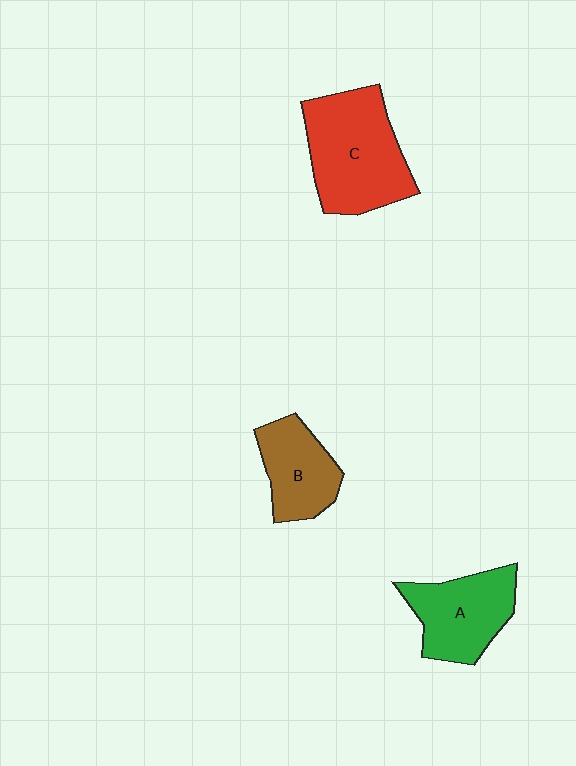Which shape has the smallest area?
Shape B (brown).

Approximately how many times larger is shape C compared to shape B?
Approximately 1.7 times.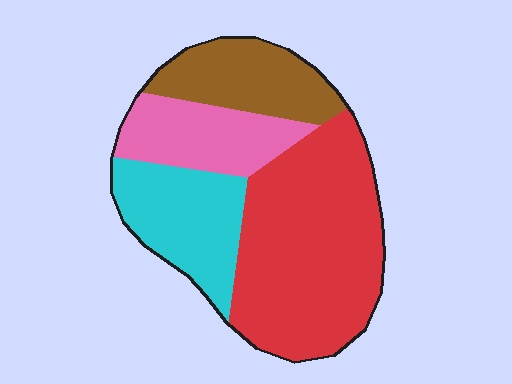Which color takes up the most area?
Red, at roughly 45%.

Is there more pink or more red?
Red.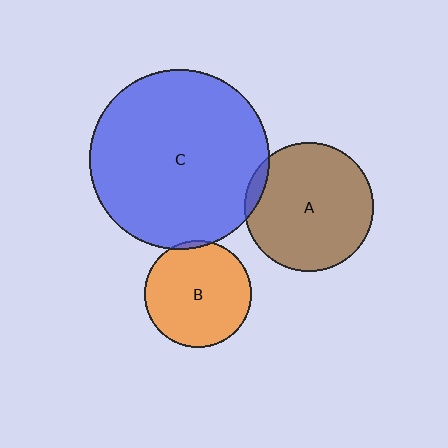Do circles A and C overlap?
Yes.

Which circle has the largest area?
Circle C (blue).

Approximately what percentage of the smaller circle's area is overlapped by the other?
Approximately 5%.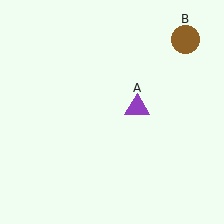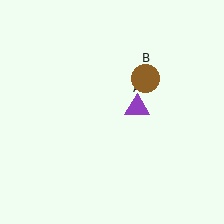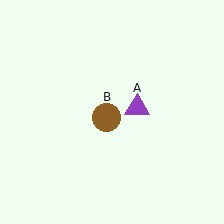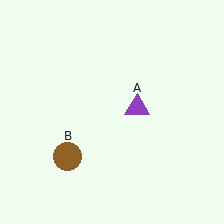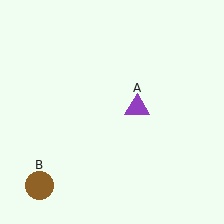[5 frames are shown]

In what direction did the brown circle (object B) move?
The brown circle (object B) moved down and to the left.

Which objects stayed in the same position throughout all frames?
Purple triangle (object A) remained stationary.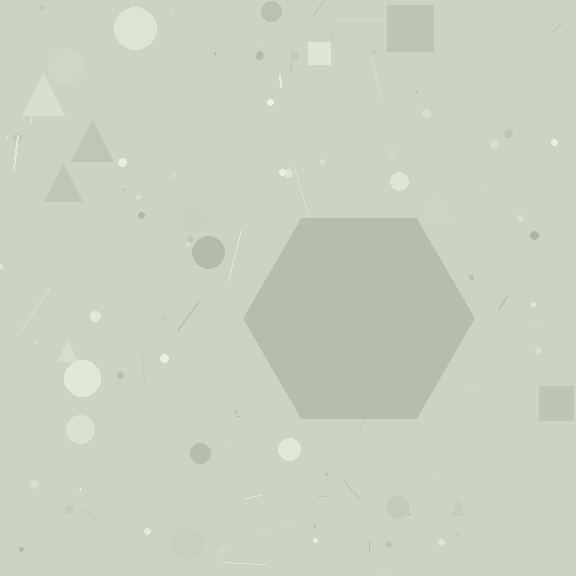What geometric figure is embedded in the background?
A hexagon is embedded in the background.